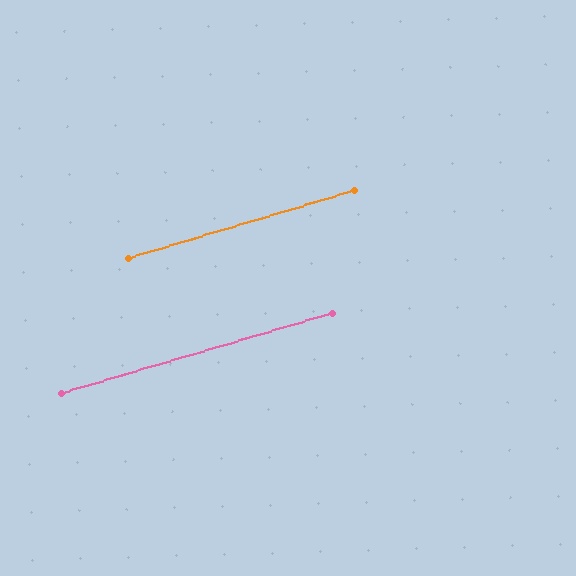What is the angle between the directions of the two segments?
Approximately 0 degrees.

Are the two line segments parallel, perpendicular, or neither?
Parallel — their directions differ by only 0.1°.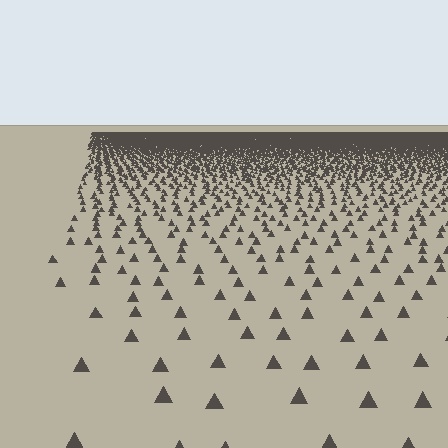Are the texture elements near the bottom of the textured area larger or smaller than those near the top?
Larger. Near the bottom, elements are closer to the viewer and appear at a bigger on-screen size.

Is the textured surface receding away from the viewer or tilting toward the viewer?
The surface is receding away from the viewer. Texture elements get smaller and denser toward the top.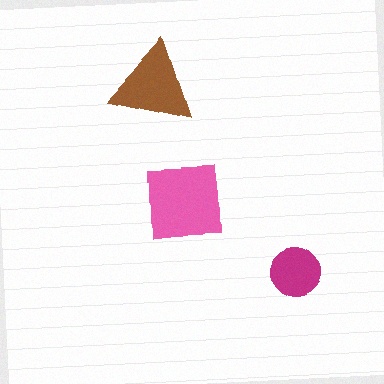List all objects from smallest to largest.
The magenta circle, the brown triangle, the pink square.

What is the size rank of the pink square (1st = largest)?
1st.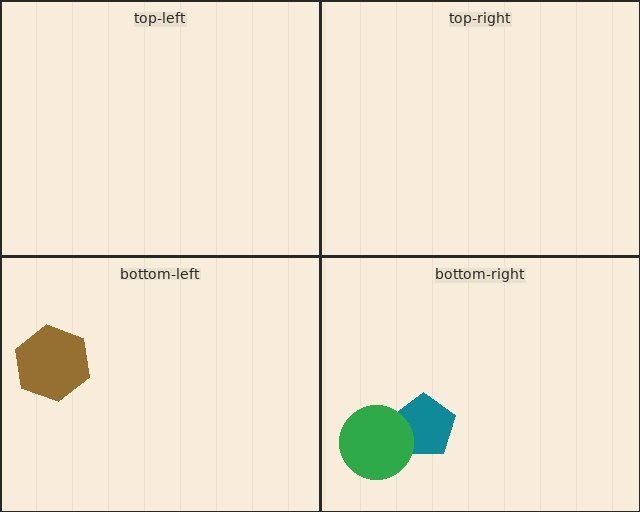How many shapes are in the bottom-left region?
1.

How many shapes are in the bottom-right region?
2.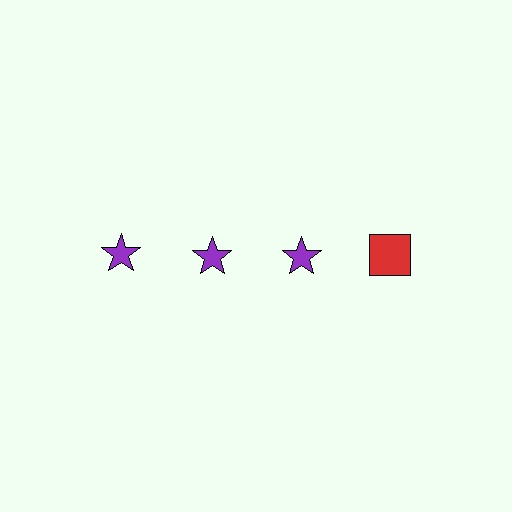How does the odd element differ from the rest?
It differs in both color (red instead of purple) and shape (square instead of star).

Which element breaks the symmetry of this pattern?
The red square in the top row, second from right column breaks the symmetry. All other shapes are purple stars.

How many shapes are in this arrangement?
There are 4 shapes arranged in a grid pattern.